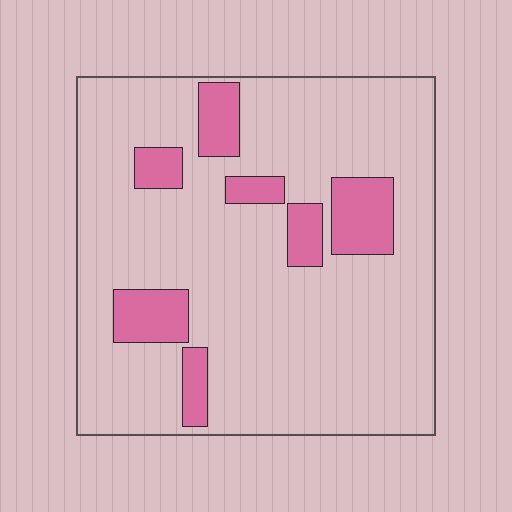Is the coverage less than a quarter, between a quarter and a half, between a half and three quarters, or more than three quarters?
Less than a quarter.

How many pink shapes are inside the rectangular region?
7.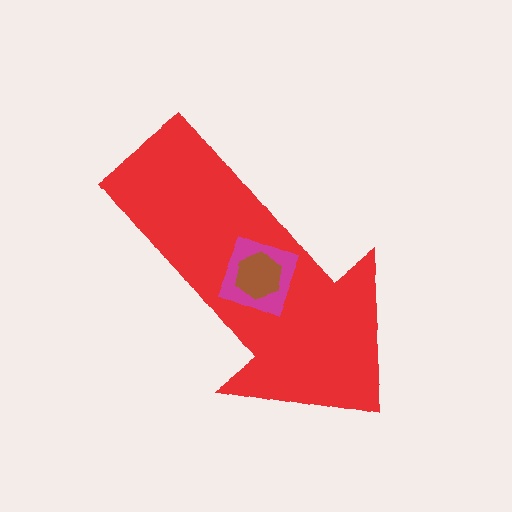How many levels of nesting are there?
3.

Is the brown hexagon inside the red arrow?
Yes.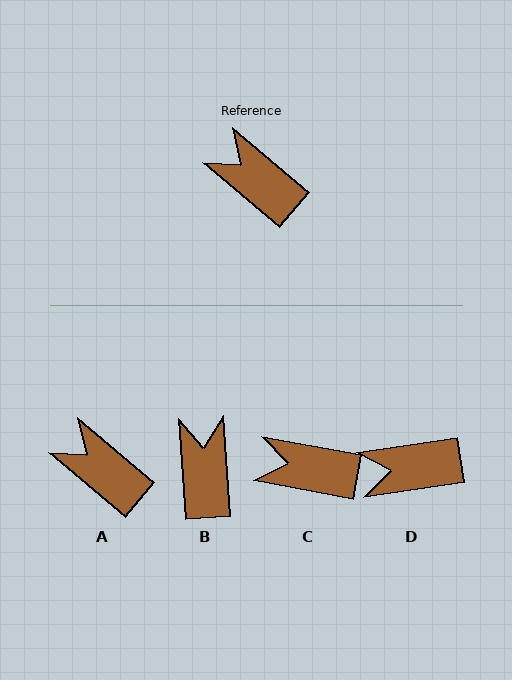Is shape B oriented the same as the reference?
No, it is off by about 46 degrees.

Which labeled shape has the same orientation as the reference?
A.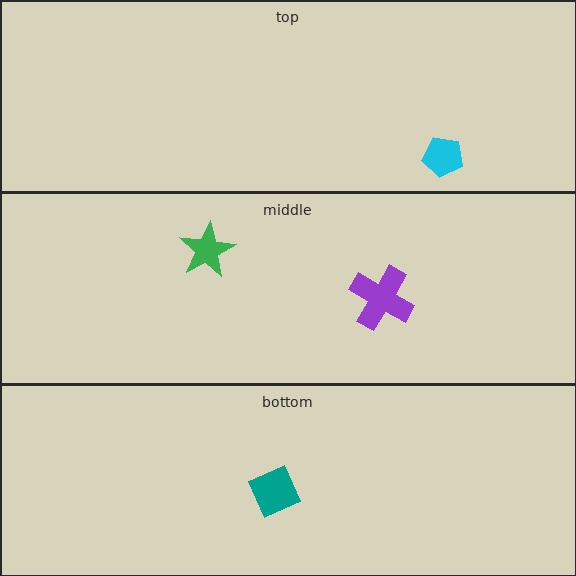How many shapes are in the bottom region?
1.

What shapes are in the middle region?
The purple cross, the green star.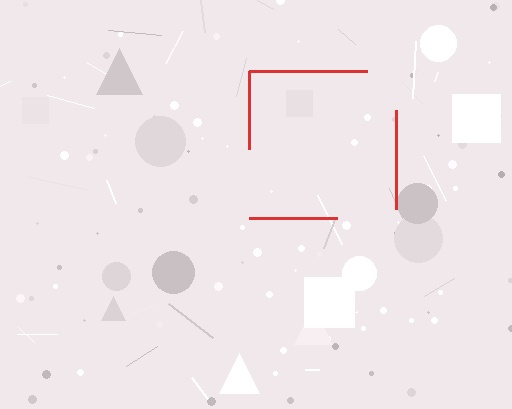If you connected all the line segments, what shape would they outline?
They would outline a square.